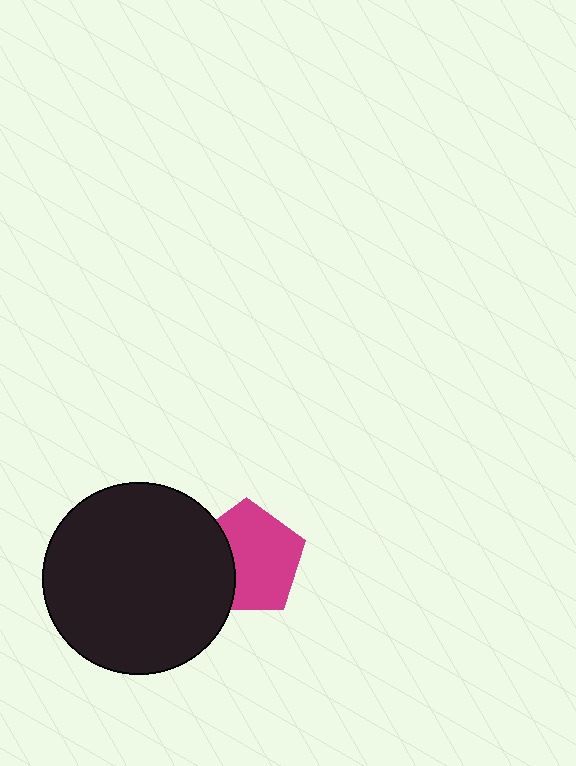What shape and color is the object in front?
The object in front is a black circle.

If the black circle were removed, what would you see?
You would see the complete magenta pentagon.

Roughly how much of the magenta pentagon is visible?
Most of it is visible (roughly 69%).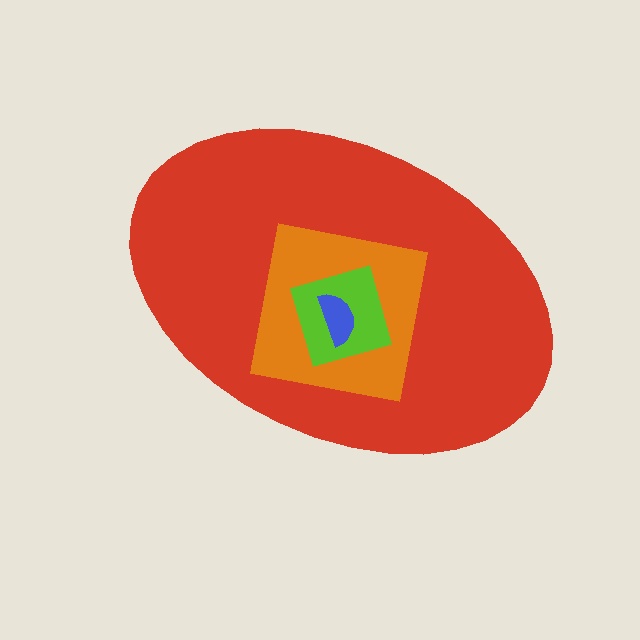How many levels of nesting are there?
4.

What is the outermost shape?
The red ellipse.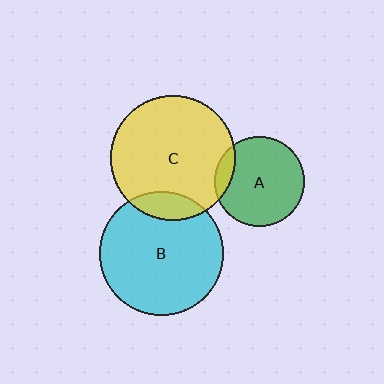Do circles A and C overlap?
Yes.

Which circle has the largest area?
Circle C (yellow).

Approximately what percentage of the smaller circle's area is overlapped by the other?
Approximately 10%.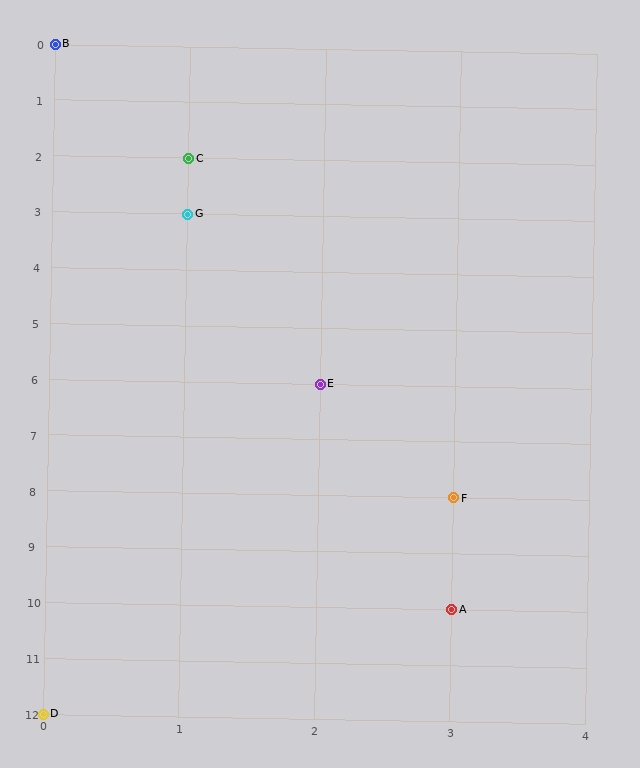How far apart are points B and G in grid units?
Points B and G are 1 column and 3 rows apart (about 3.2 grid units diagonally).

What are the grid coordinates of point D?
Point D is at grid coordinates (0, 12).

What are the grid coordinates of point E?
Point E is at grid coordinates (2, 6).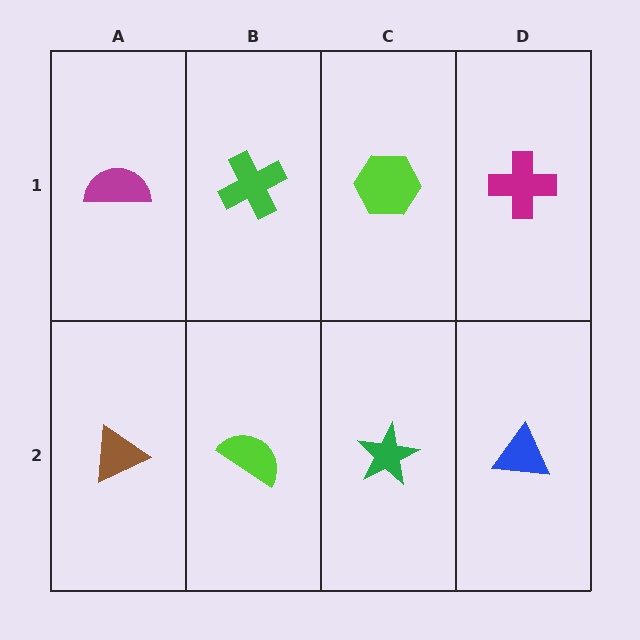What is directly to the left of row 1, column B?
A magenta semicircle.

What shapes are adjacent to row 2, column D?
A magenta cross (row 1, column D), a green star (row 2, column C).